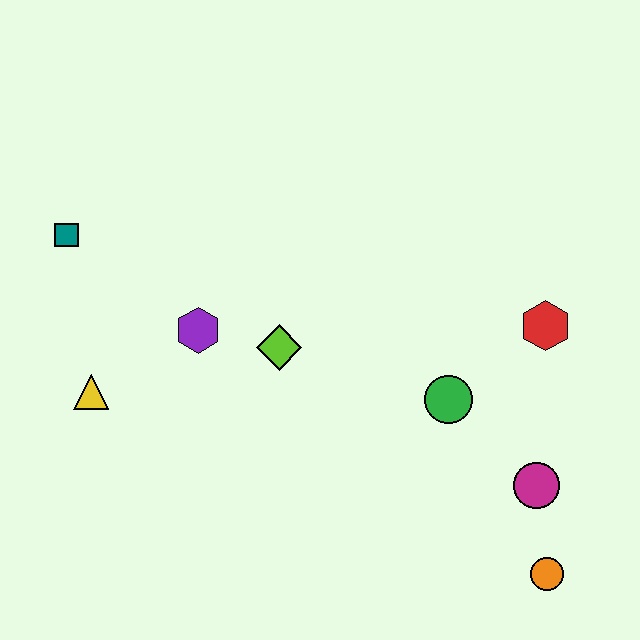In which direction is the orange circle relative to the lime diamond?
The orange circle is to the right of the lime diamond.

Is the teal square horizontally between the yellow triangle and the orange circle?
No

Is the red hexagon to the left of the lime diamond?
No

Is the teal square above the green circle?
Yes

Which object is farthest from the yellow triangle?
The orange circle is farthest from the yellow triangle.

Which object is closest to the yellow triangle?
The purple hexagon is closest to the yellow triangle.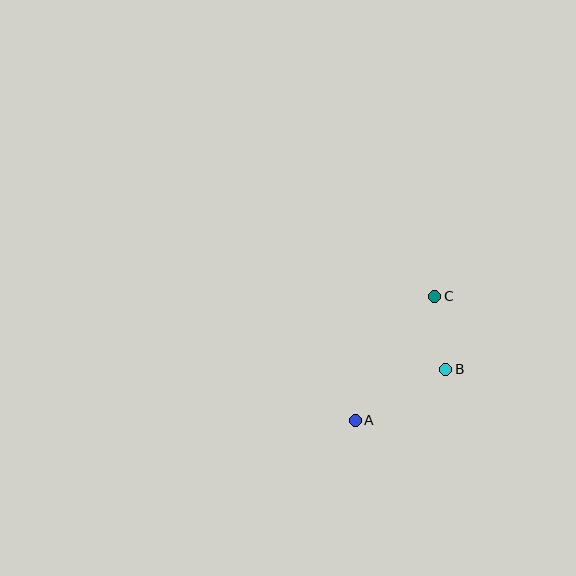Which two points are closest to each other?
Points B and C are closest to each other.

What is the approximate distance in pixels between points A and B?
The distance between A and B is approximately 104 pixels.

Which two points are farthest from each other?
Points A and C are farthest from each other.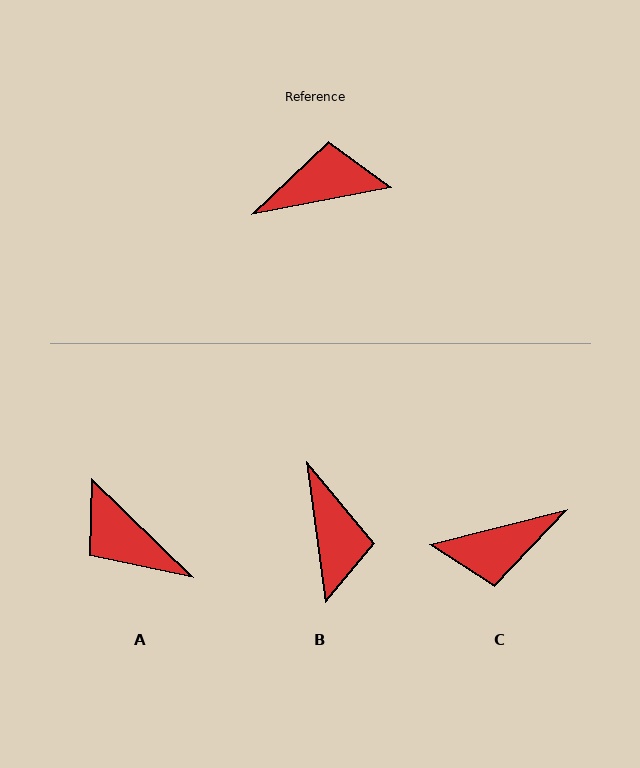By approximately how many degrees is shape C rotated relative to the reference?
Approximately 177 degrees clockwise.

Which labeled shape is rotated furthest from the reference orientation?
C, about 177 degrees away.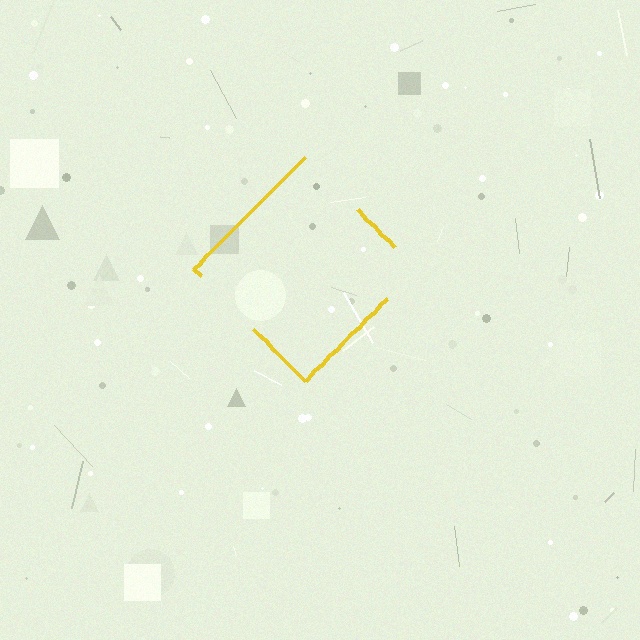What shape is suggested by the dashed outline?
The dashed outline suggests a diamond.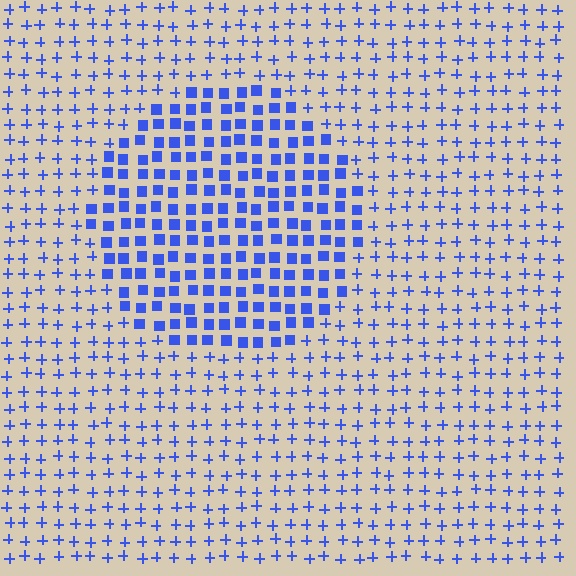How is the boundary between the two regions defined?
The boundary is defined by a change in element shape: squares inside vs. plus signs outside. All elements share the same color and spacing.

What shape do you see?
I see a circle.